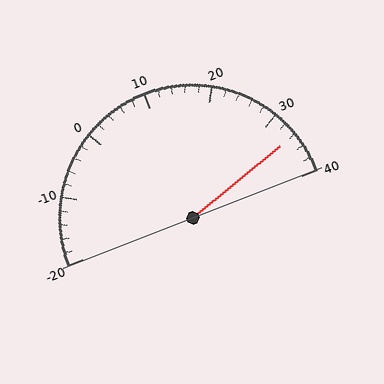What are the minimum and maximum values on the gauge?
The gauge ranges from -20 to 40.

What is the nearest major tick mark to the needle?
The nearest major tick mark is 30.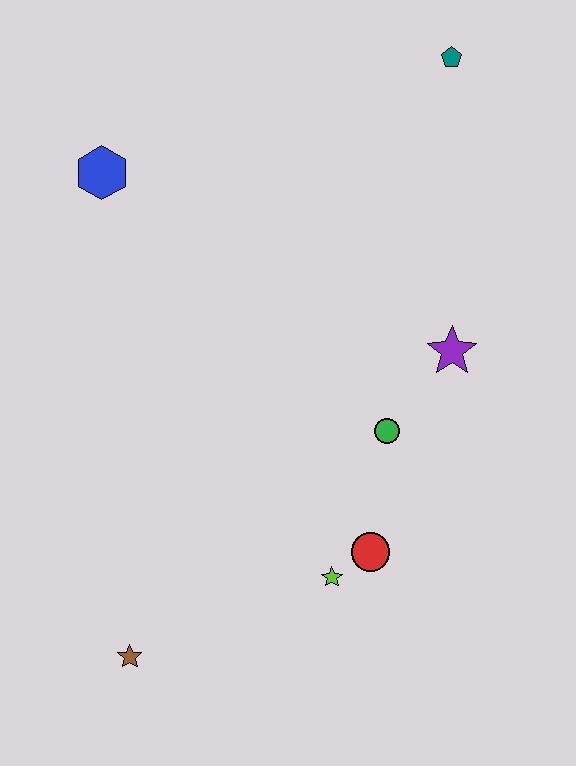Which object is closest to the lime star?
The red circle is closest to the lime star.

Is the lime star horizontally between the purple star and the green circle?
No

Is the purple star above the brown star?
Yes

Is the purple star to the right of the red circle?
Yes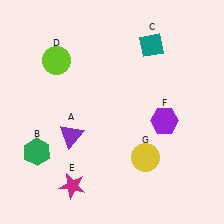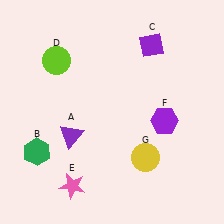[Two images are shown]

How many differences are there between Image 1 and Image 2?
There are 2 differences between the two images.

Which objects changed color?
C changed from teal to purple. E changed from magenta to pink.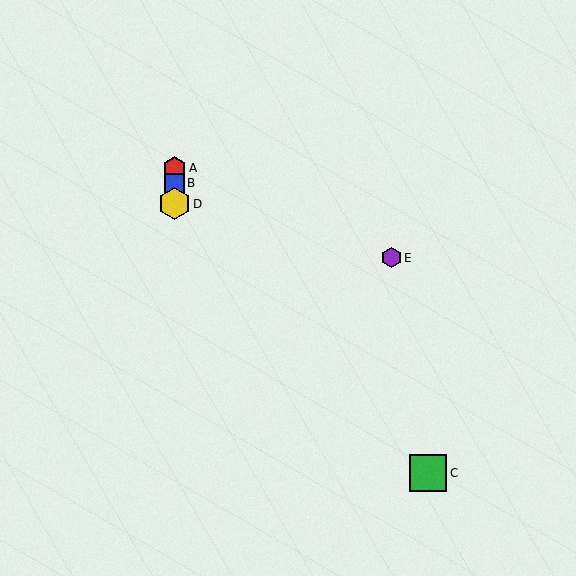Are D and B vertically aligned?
Yes, both are at x≈174.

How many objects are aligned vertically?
3 objects (A, B, D) are aligned vertically.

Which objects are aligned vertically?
Objects A, B, D are aligned vertically.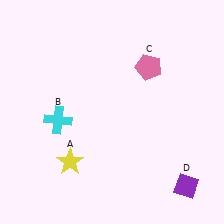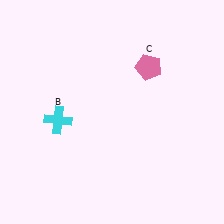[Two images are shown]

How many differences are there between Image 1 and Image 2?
There are 2 differences between the two images.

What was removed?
The yellow star (A), the purple diamond (D) were removed in Image 2.